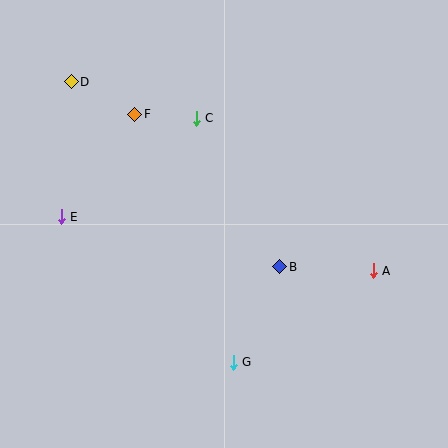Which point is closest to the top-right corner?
Point C is closest to the top-right corner.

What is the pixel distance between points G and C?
The distance between G and C is 246 pixels.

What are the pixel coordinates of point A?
Point A is at (373, 271).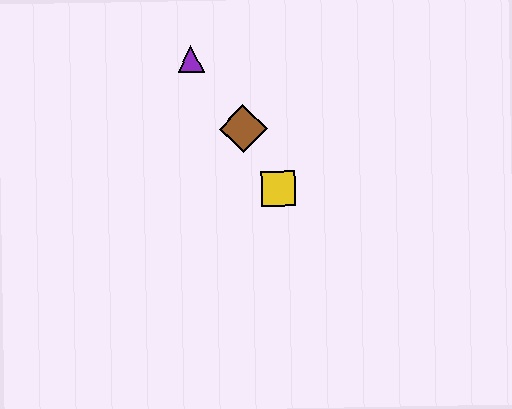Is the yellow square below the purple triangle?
Yes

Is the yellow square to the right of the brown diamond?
Yes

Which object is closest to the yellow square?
The brown diamond is closest to the yellow square.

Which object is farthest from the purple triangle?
The yellow square is farthest from the purple triangle.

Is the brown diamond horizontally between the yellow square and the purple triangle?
Yes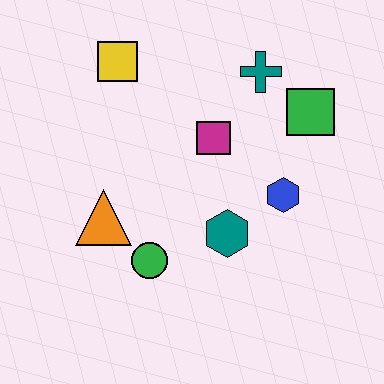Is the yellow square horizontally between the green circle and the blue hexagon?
No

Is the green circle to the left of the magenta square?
Yes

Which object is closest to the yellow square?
The magenta square is closest to the yellow square.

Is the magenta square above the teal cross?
No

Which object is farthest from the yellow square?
The blue hexagon is farthest from the yellow square.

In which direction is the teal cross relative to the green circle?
The teal cross is above the green circle.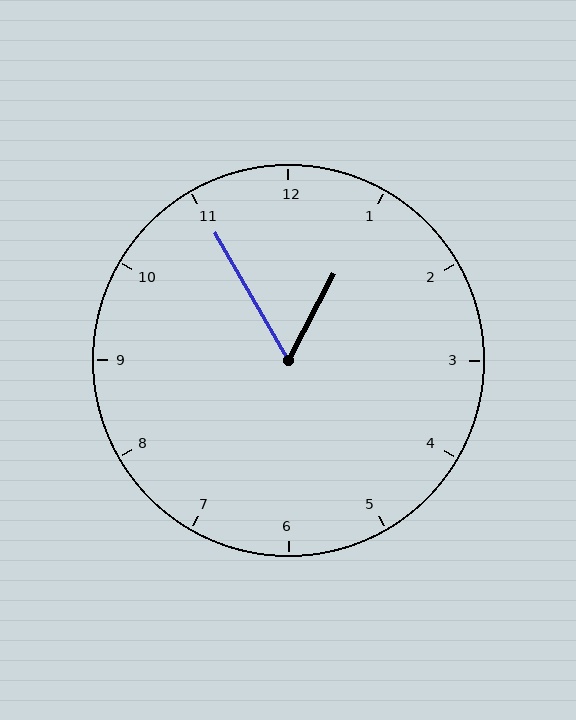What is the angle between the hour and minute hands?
Approximately 58 degrees.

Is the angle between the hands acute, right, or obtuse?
It is acute.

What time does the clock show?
12:55.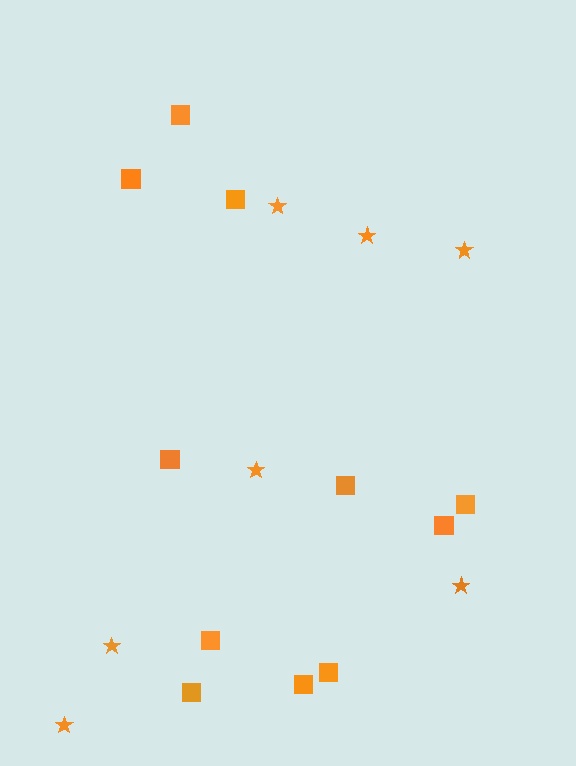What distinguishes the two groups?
There are 2 groups: one group of squares (11) and one group of stars (7).